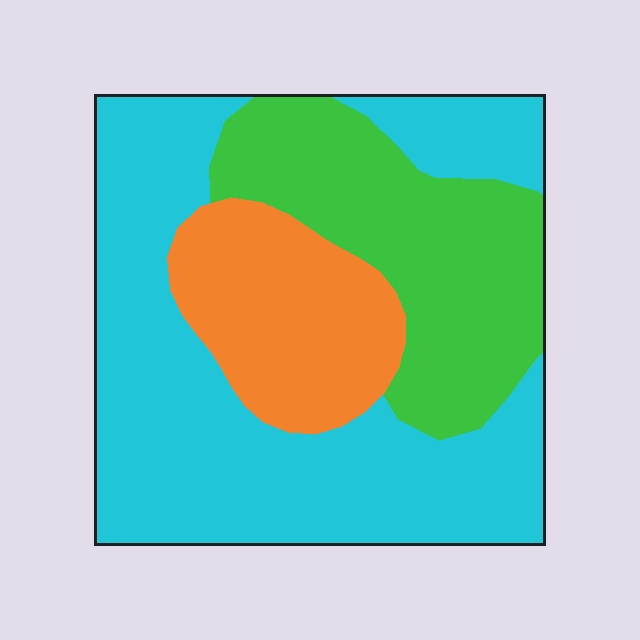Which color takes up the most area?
Cyan, at roughly 55%.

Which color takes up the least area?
Orange, at roughly 20%.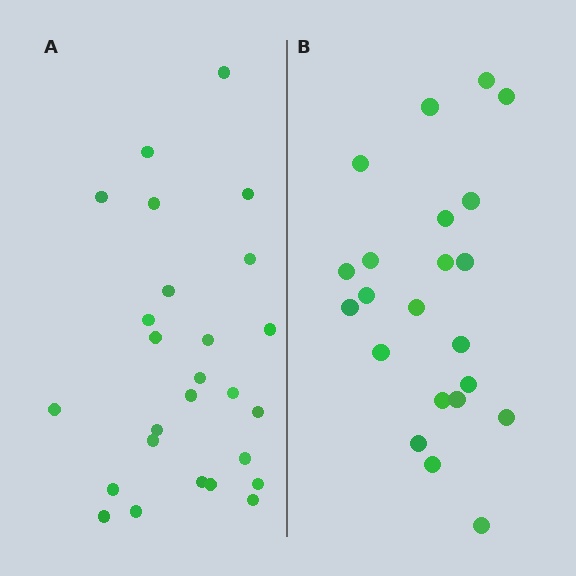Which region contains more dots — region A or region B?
Region A (the left region) has more dots.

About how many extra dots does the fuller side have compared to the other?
Region A has about 4 more dots than region B.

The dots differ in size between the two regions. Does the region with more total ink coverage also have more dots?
No. Region B has more total ink coverage because its dots are larger, but region A actually contains more individual dots. Total area can be misleading — the number of items is what matters here.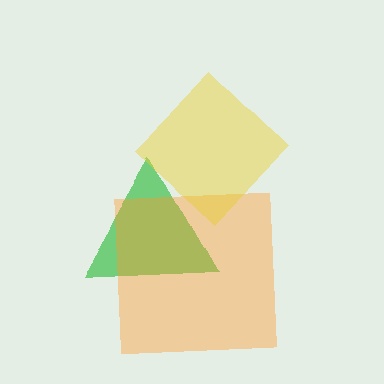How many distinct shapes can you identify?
There are 3 distinct shapes: a green triangle, an orange square, a yellow diamond.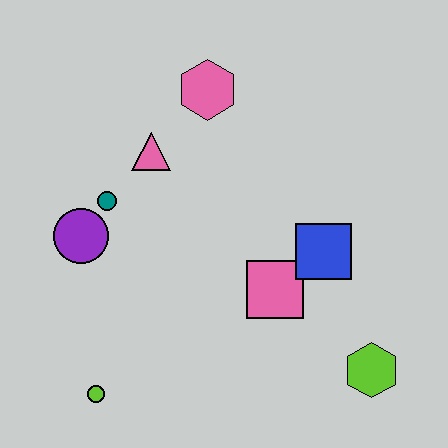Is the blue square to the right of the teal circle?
Yes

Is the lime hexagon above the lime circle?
Yes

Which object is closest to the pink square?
The blue square is closest to the pink square.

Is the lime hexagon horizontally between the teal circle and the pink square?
No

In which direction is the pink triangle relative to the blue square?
The pink triangle is to the left of the blue square.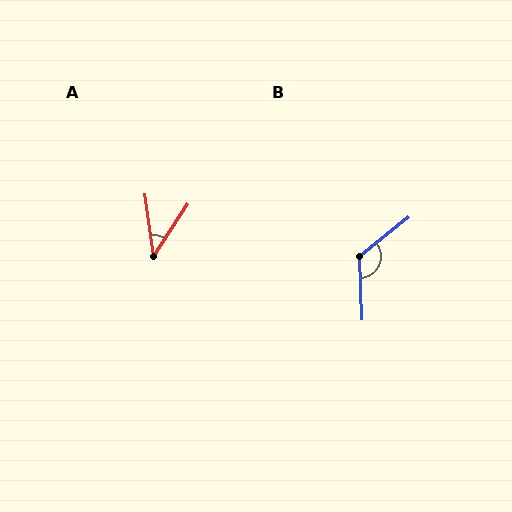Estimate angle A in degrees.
Approximately 41 degrees.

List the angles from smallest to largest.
A (41°), B (126°).